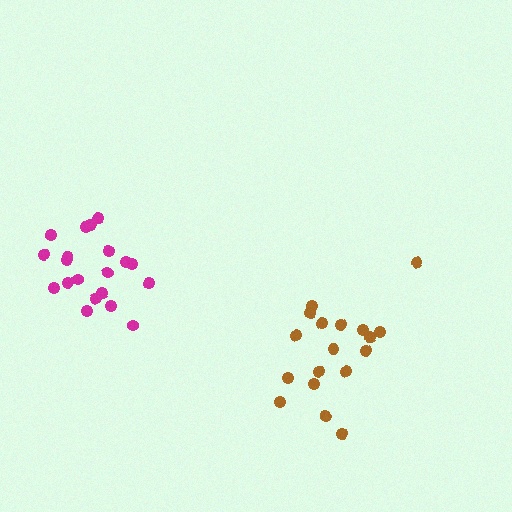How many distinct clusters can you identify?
There are 2 distinct clusters.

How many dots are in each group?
Group 1: 18 dots, Group 2: 20 dots (38 total).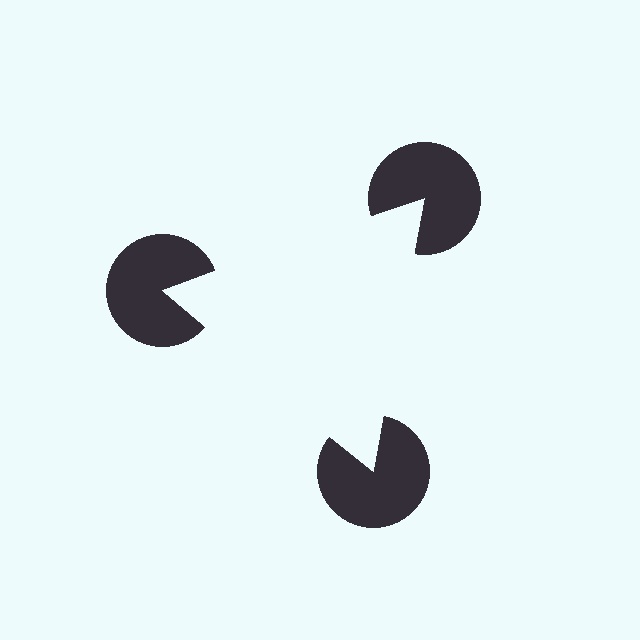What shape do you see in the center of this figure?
An illusory triangle — its edges are inferred from the aligned wedge cuts in the pac-man discs, not physically drawn.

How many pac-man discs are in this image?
There are 3 — one at each vertex of the illusory triangle.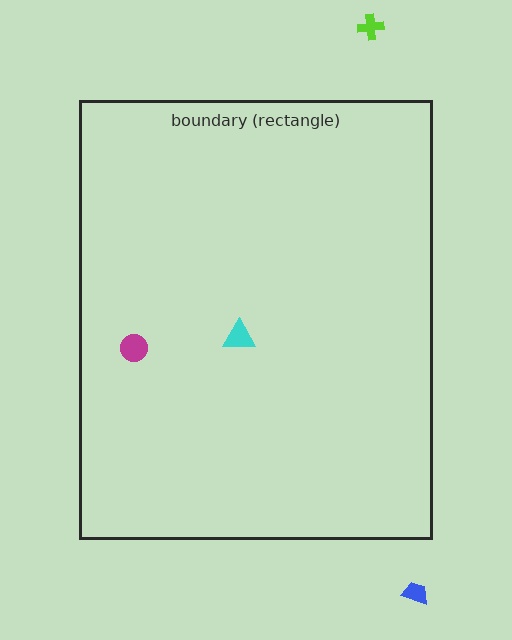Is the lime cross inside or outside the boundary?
Outside.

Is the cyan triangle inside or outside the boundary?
Inside.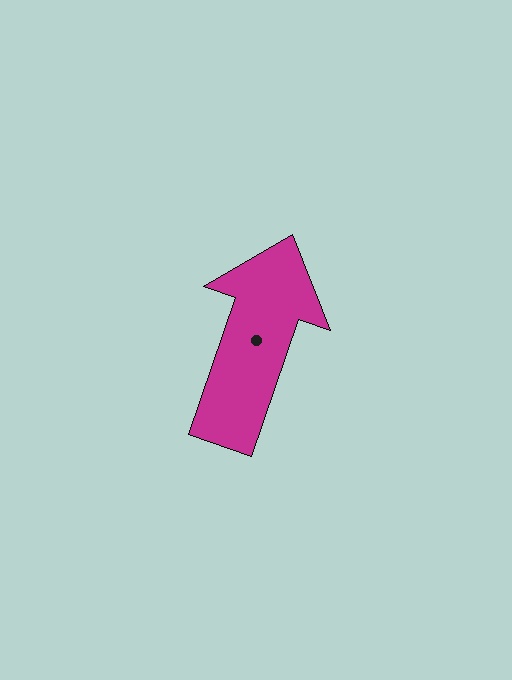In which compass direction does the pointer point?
North.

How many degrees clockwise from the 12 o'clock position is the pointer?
Approximately 19 degrees.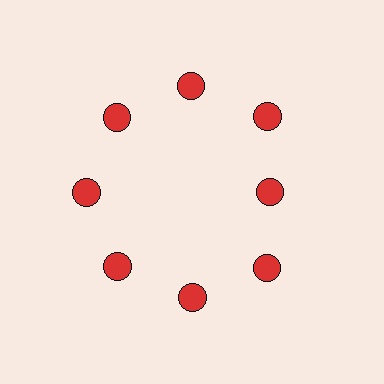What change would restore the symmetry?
The symmetry would be restored by moving it outward, back onto the ring so that all 8 circles sit at equal angles and equal distance from the center.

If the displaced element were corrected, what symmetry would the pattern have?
It would have 8-fold rotational symmetry — the pattern would map onto itself every 45 degrees.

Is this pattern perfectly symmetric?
No. The 8 red circles are arranged in a ring, but one element near the 3 o'clock position is pulled inward toward the center, breaking the 8-fold rotational symmetry.